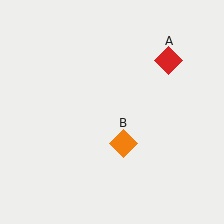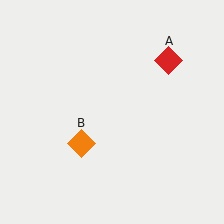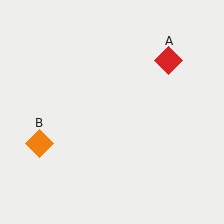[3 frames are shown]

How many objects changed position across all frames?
1 object changed position: orange diamond (object B).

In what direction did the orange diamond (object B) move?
The orange diamond (object B) moved left.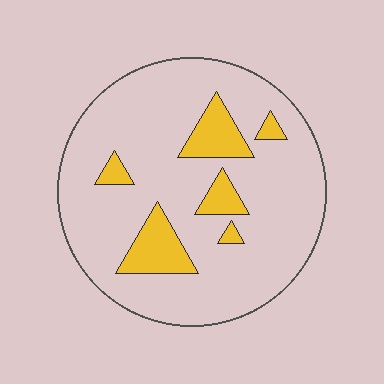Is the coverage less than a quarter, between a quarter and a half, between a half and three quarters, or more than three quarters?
Less than a quarter.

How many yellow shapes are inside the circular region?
6.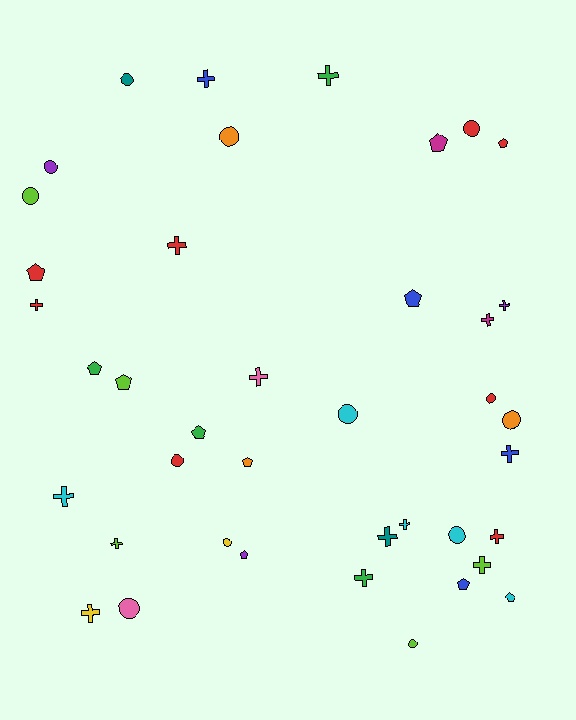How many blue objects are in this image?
There are 4 blue objects.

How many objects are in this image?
There are 40 objects.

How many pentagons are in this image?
There are 11 pentagons.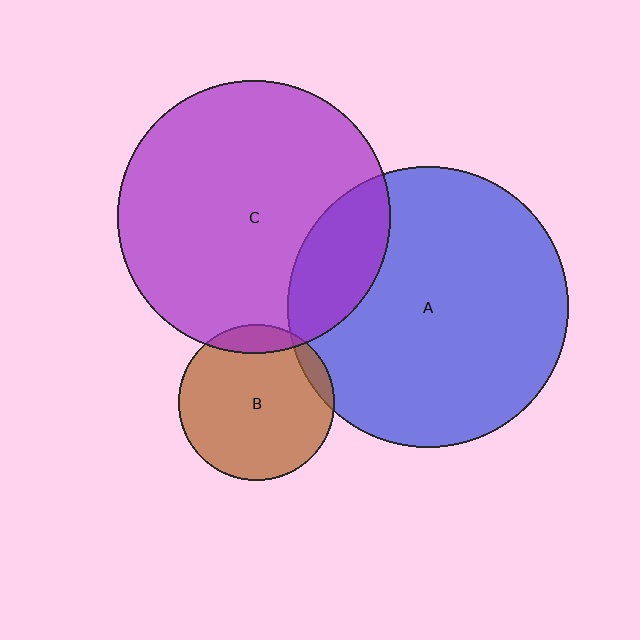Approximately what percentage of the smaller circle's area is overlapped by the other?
Approximately 5%.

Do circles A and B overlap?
Yes.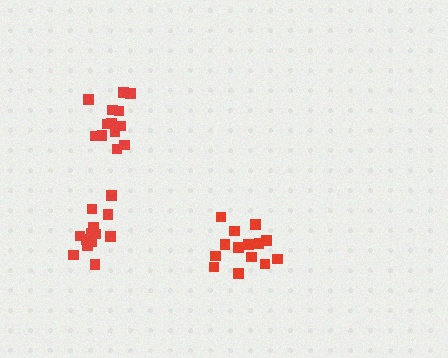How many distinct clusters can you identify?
There are 3 distinct clusters.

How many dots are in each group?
Group 1: 14 dots, Group 2: 13 dots, Group 3: 13 dots (40 total).